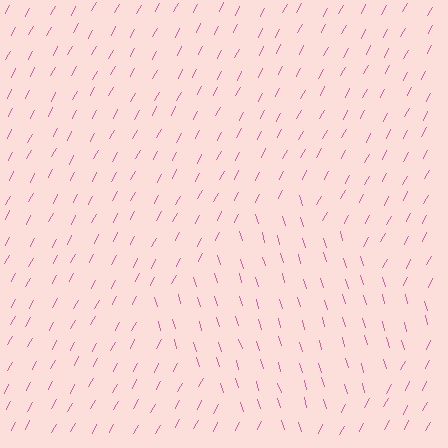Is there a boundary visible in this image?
Yes, there is a texture boundary formed by a change in line orientation.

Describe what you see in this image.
The image is filled with small pink line segments. A diamond region in the image has lines oriented differently from the surrounding lines, creating a visible texture boundary.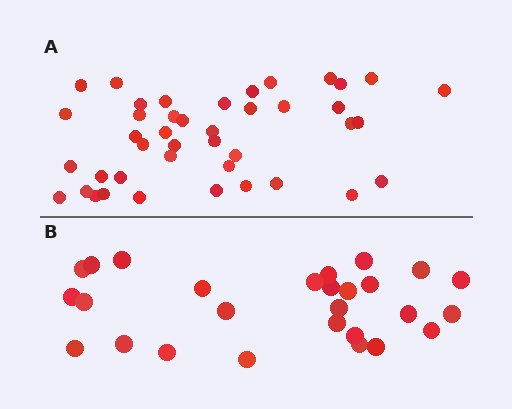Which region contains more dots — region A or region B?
Region A (the top region) has more dots.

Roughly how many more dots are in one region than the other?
Region A has approximately 15 more dots than region B.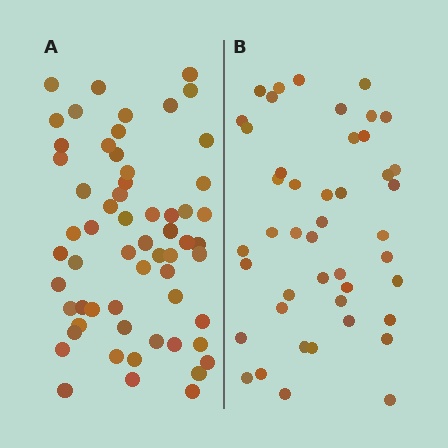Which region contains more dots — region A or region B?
Region A (the left region) has more dots.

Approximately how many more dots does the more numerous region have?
Region A has approximately 15 more dots than region B.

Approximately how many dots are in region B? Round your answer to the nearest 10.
About 40 dots. (The exact count is 45, which rounds to 40.)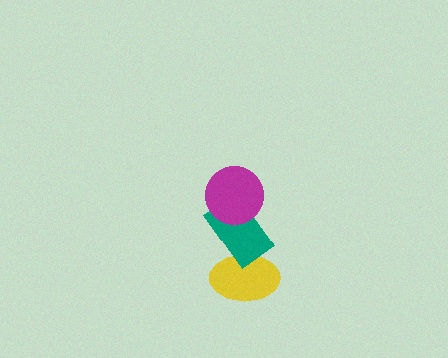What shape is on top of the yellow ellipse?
The teal rectangle is on top of the yellow ellipse.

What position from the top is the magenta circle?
The magenta circle is 1st from the top.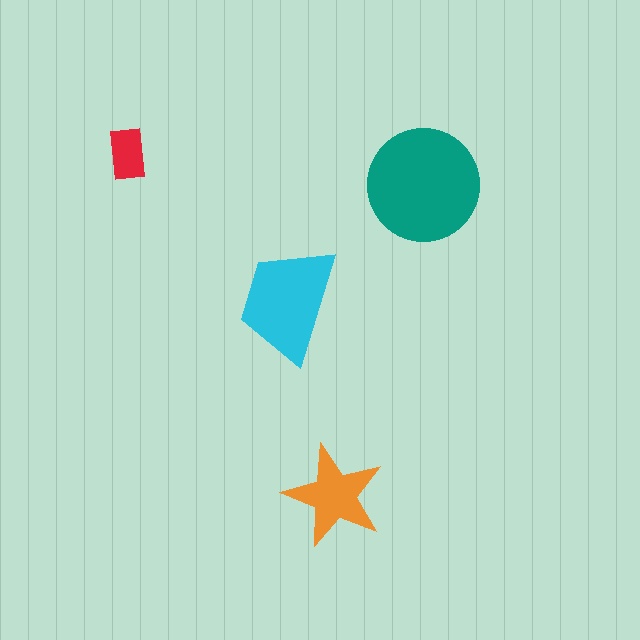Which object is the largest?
The teal circle.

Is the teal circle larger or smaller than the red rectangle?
Larger.